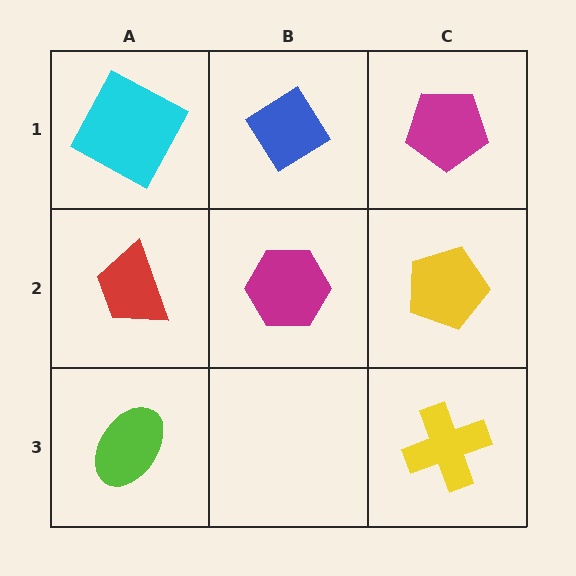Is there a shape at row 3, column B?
No, that cell is empty.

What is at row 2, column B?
A magenta hexagon.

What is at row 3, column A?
A lime ellipse.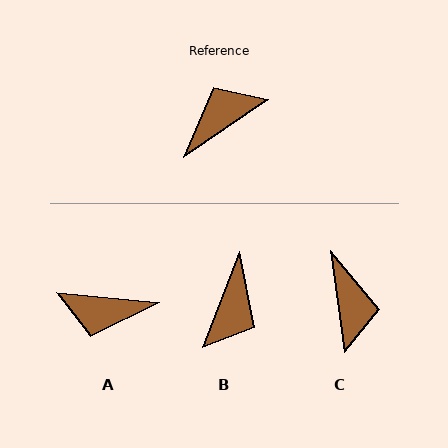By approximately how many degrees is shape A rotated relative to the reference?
Approximately 139 degrees counter-clockwise.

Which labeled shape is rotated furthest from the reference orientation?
B, about 146 degrees away.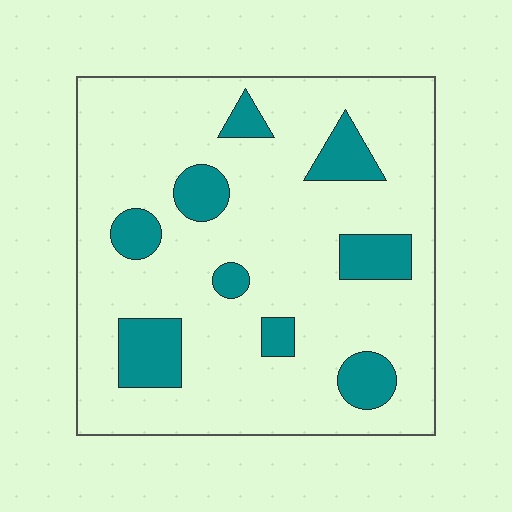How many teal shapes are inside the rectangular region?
9.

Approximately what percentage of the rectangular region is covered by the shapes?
Approximately 15%.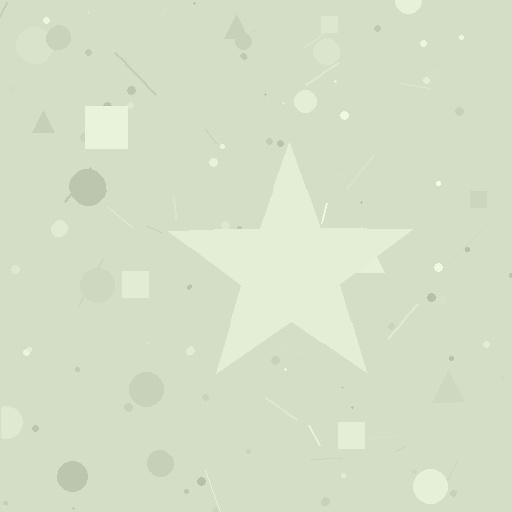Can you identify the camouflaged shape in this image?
The camouflaged shape is a star.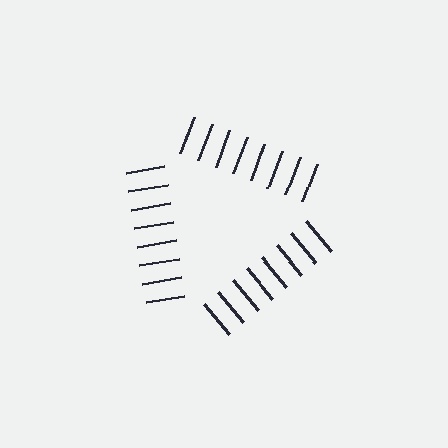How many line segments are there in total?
24 — 8 along each of the 3 edges.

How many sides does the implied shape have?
3 sides — the line-ends trace a triangle.